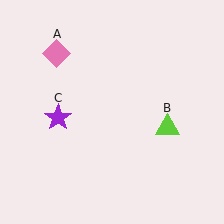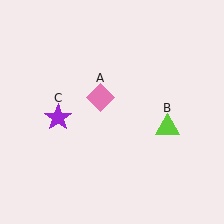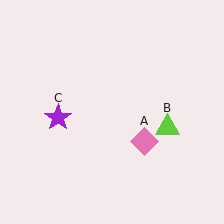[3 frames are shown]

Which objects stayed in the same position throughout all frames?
Lime triangle (object B) and purple star (object C) remained stationary.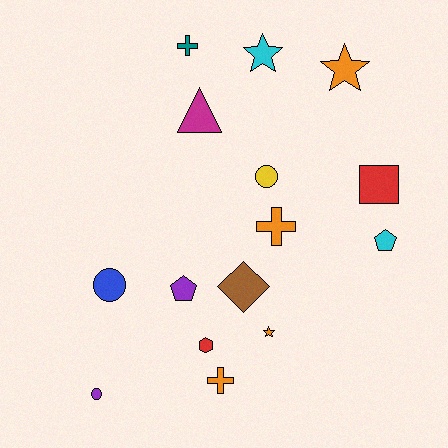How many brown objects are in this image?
There is 1 brown object.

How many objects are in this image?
There are 15 objects.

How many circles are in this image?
There are 3 circles.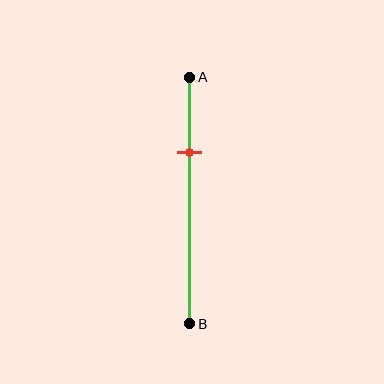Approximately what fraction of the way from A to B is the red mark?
The red mark is approximately 30% of the way from A to B.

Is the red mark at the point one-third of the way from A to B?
Yes, the mark is approximately at the one-third point.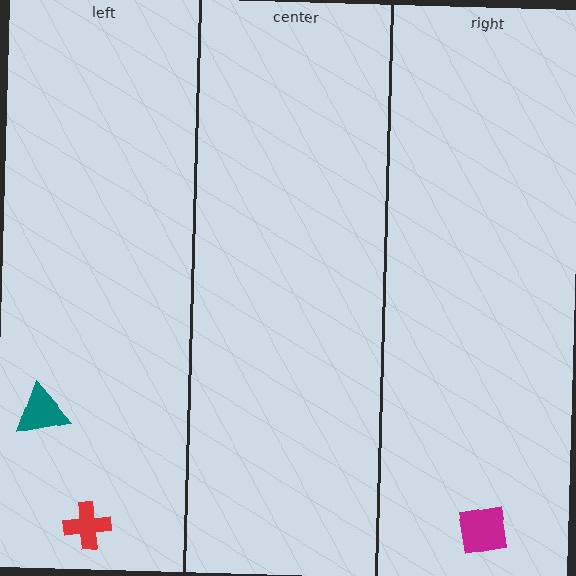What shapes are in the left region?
The teal triangle, the red cross.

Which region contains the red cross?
The left region.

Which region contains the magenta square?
The right region.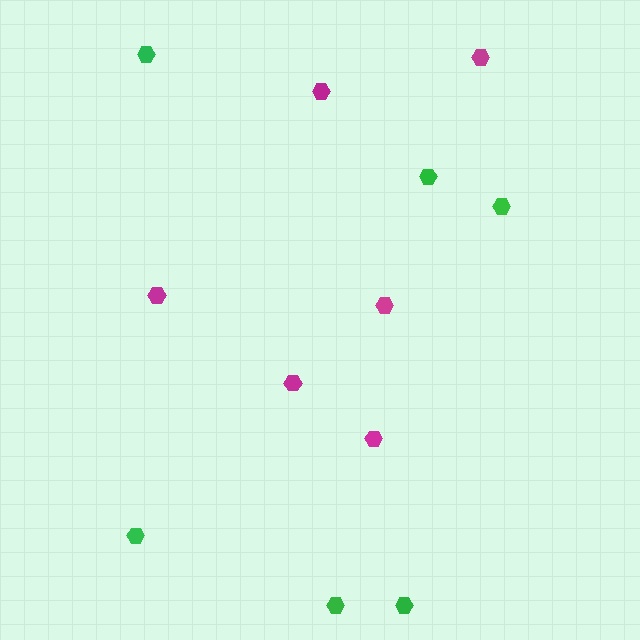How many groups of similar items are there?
There are 2 groups: one group of green hexagons (6) and one group of magenta hexagons (6).